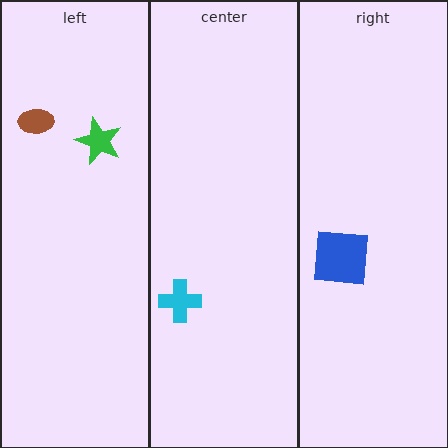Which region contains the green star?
The left region.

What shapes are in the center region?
The cyan cross.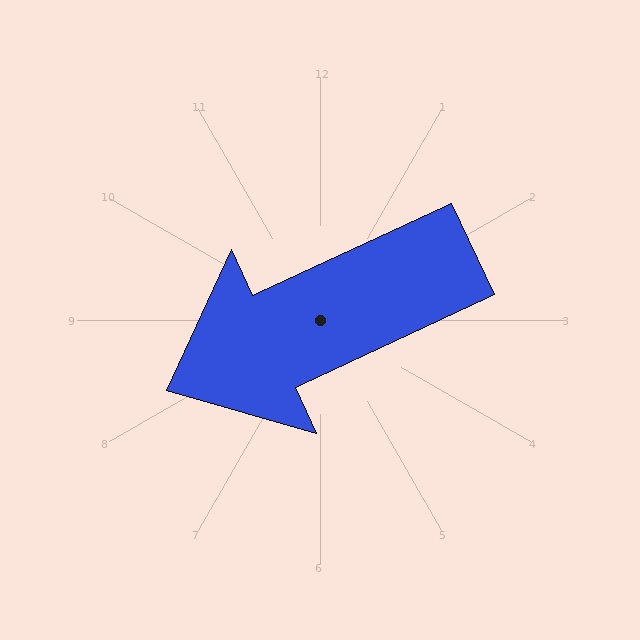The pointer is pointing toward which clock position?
Roughly 8 o'clock.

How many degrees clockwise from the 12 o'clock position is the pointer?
Approximately 245 degrees.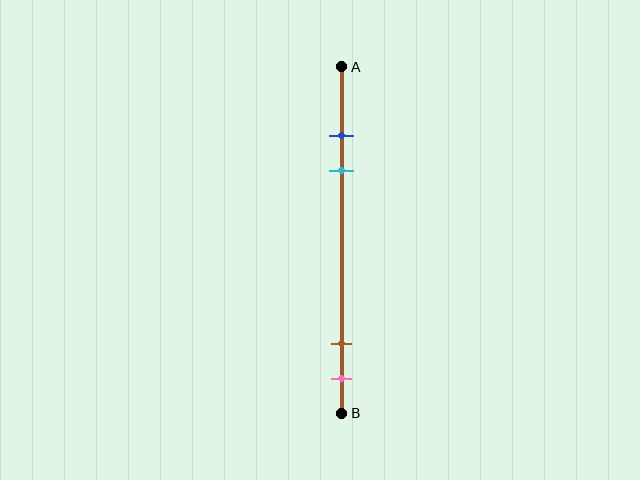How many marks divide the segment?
There are 4 marks dividing the segment.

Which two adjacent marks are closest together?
The blue and cyan marks are the closest adjacent pair.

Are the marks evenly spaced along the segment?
No, the marks are not evenly spaced.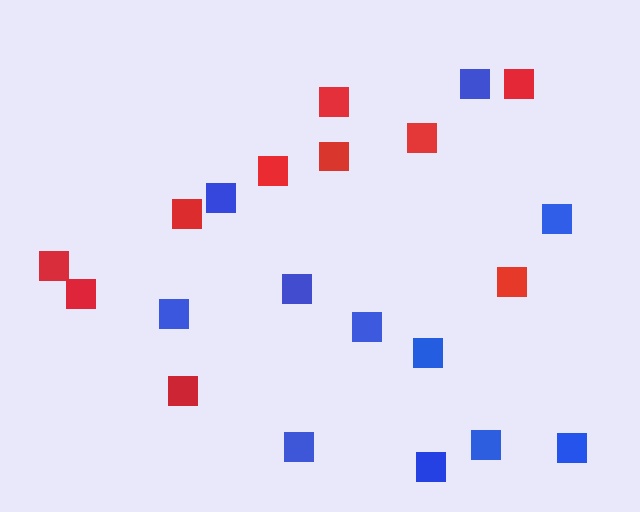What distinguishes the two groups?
There are 2 groups: one group of blue squares (11) and one group of red squares (10).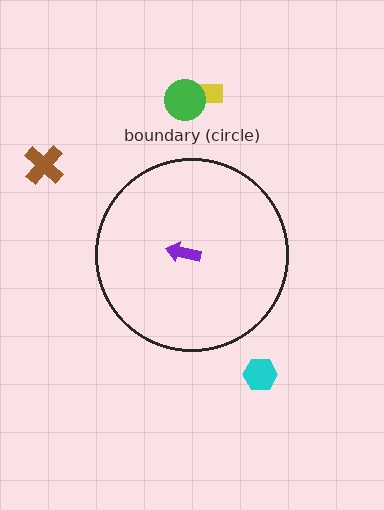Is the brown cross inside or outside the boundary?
Outside.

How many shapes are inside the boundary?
1 inside, 4 outside.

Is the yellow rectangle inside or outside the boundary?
Outside.